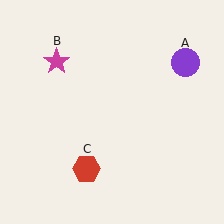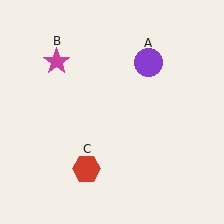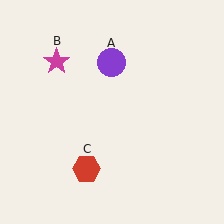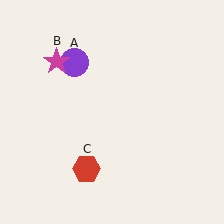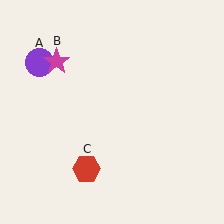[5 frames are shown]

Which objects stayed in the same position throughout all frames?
Magenta star (object B) and red hexagon (object C) remained stationary.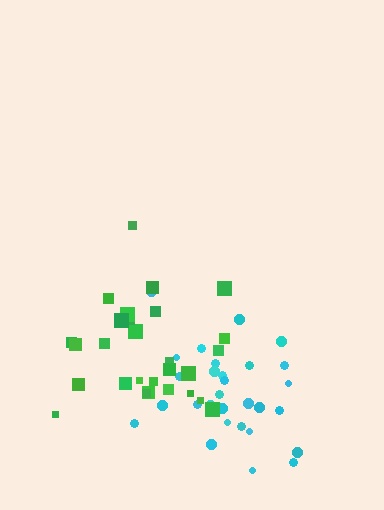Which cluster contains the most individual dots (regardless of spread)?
Cyan (29).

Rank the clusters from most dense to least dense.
cyan, green.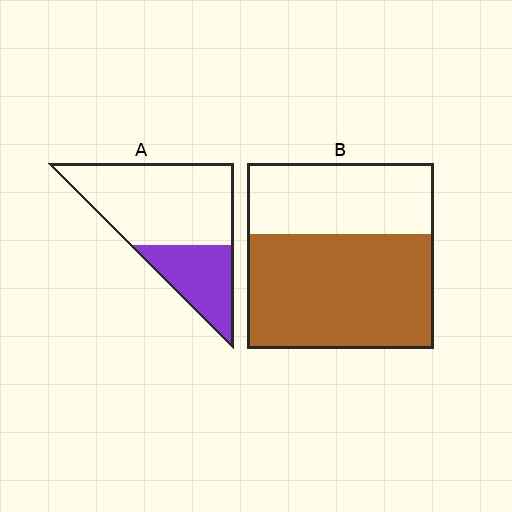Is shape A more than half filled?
No.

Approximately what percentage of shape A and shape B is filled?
A is approximately 30% and B is approximately 60%.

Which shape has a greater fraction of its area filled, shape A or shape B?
Shape B.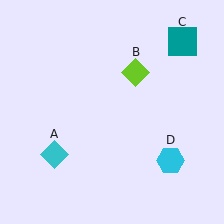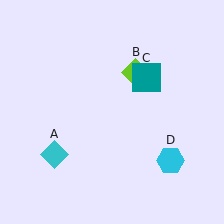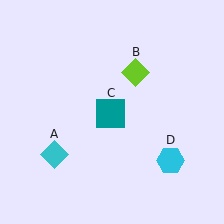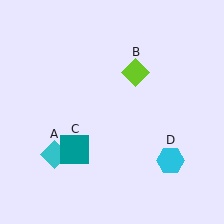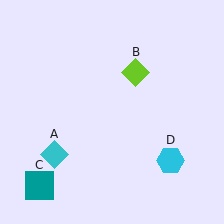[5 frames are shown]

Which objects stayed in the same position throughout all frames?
Cyan diamond (object A) and lime diamond (object B) and cyan hexagon (object D) remained stationary.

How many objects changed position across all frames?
1 object changed position: teal square (object C).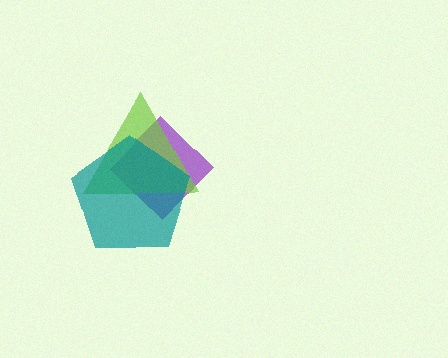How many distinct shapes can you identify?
There are 3 distinct shapes: a purple diamond, a lime triangle, a teal pentagon.